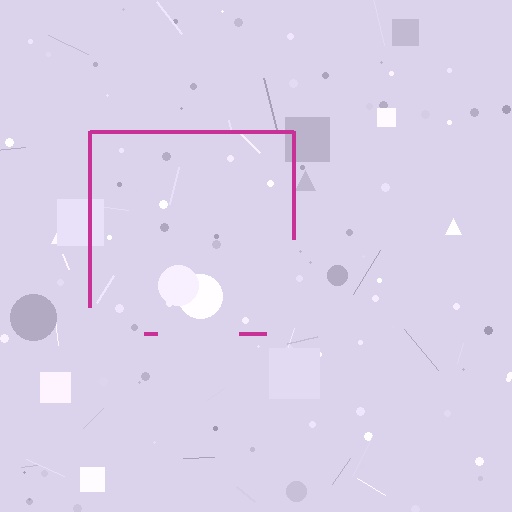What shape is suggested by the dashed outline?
The dashed outline suggests a square.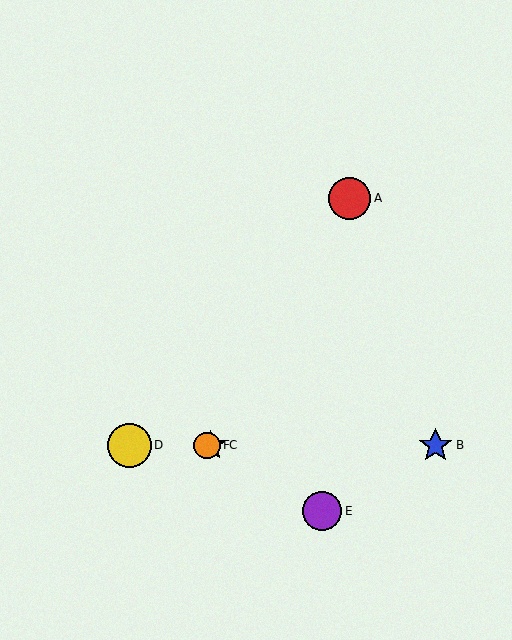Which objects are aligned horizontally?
Objects B, C, D, F are aligned horizontally.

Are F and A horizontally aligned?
No, F is at y≈445 and A is at y≈198.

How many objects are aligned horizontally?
4 objects (B, C, D, F) are aligned horizontally.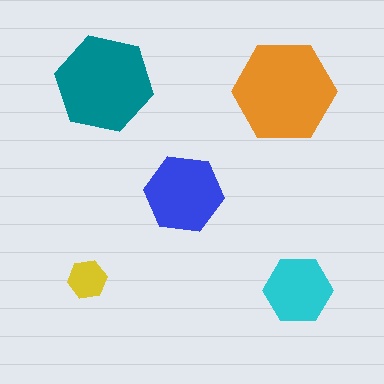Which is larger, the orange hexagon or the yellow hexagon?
The orange one.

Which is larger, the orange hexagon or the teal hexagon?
The orange one.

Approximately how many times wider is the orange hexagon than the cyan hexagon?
About 1.5 times wider.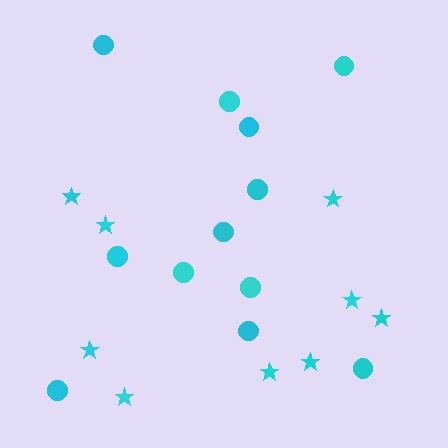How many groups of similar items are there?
There are 2 groups: one group of circles (12) and one group of stars (9).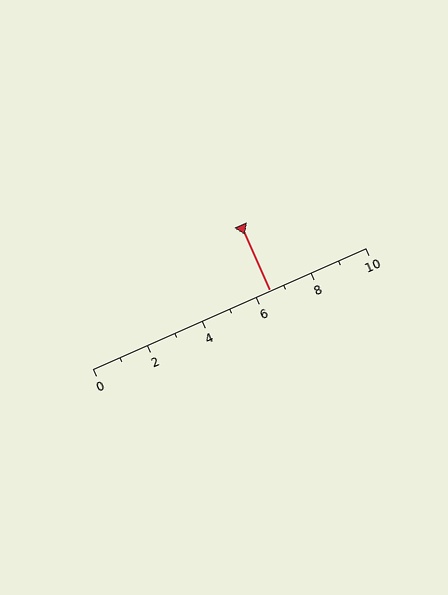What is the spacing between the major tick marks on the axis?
The major ticks are spaced 2 apart.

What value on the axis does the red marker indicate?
The marker indicates approximately 6.5.